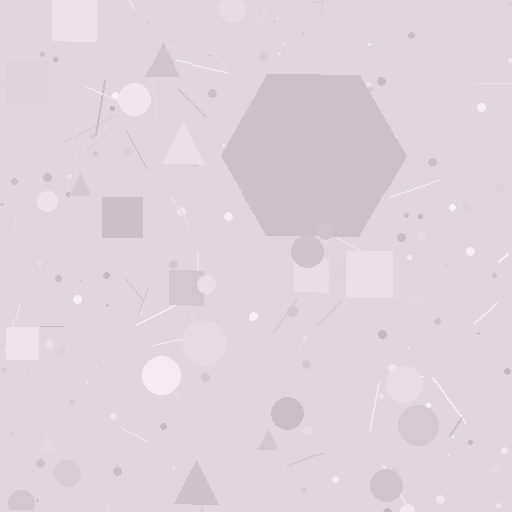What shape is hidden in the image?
A hexagon is hidden in the image.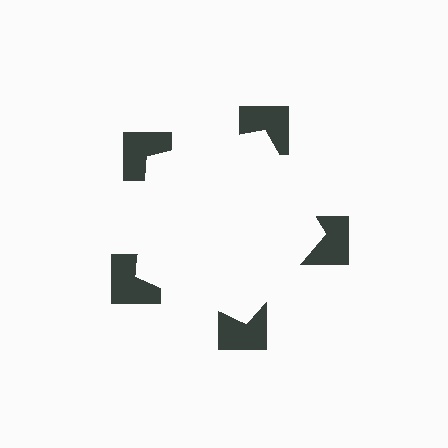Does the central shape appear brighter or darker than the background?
It typically appears slightly brighter than the background, even though no actual brightness change is drawn.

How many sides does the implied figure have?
5 sides.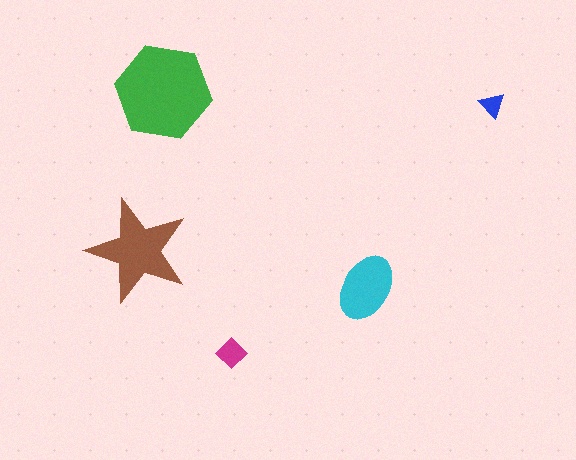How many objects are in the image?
There are 5 objects in the image.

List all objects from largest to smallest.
The green hexagon, the brown star, the cyan ellipse, the magenta diamond, the blue triangle.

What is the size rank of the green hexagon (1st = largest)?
1st.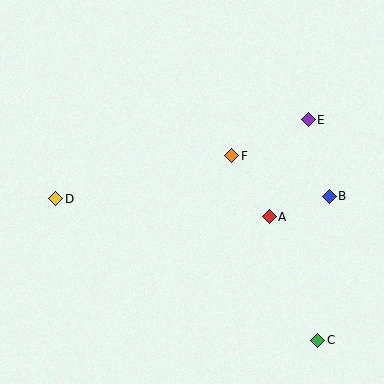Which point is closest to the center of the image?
Point F at (232, 156) is closest to the center.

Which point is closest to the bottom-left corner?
Point D is closest to the bottom-left corner.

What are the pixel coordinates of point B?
Point B is at (329, 196).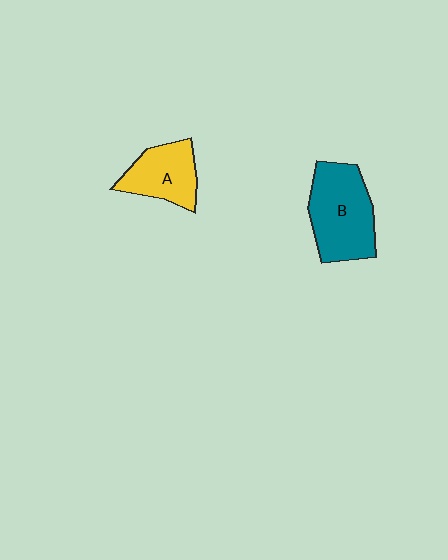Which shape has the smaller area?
Shape A (yellow).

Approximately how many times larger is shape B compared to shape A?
Approximately 1.5 times.